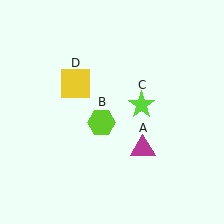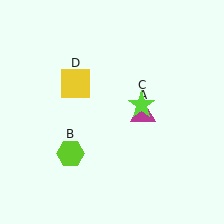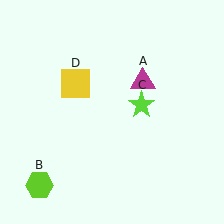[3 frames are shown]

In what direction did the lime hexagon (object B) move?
The lime hexagon (object B) moved down and to the left.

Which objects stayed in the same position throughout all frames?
Lime star (object C) and yellow square (object D) remained stationary.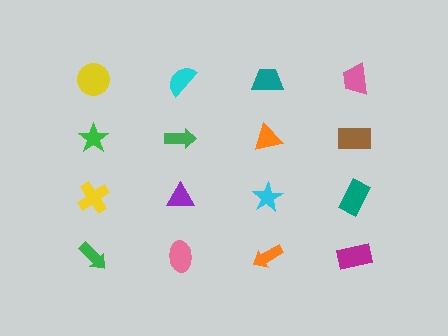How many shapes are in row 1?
4 shapes.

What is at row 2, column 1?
A green star.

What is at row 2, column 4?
A brown rectangle.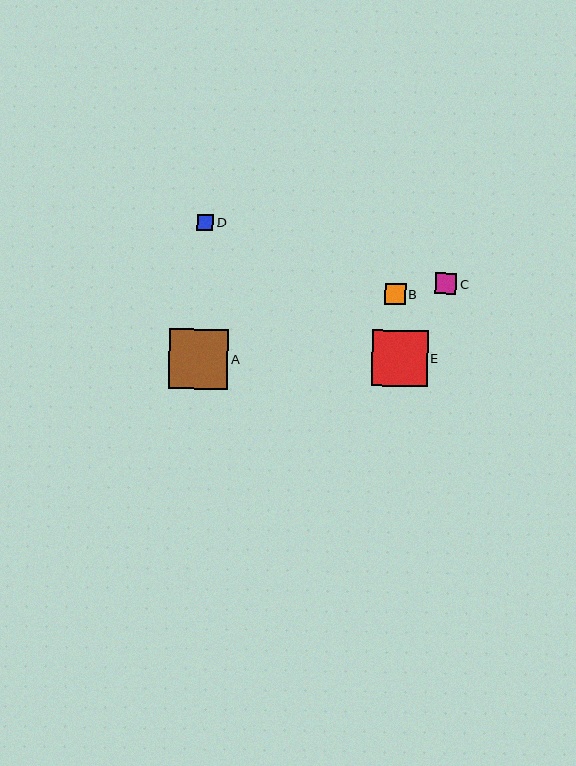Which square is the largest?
Square A is the largest with a size of approximately 60 pixels.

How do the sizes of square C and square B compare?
Square C and square B are approximately the same size.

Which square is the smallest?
Square D is the smallest with a size of approximately 17 pixels.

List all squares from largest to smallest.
From largest to smallest: A, E, C, B, D.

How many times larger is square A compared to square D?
Square A is approximately 3.6 times the size of square D.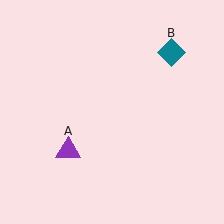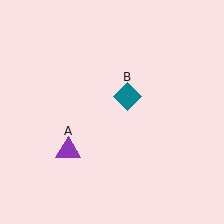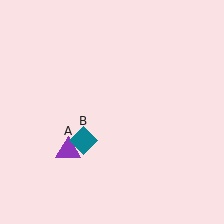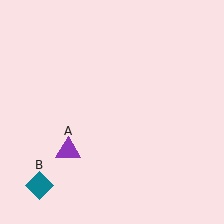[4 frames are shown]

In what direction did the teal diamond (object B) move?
The teal diamond (object B) moved down and to the left.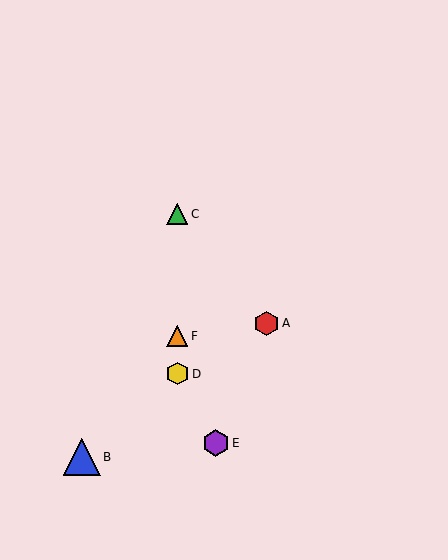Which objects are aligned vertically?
Objects C, D, F are aligned vertically.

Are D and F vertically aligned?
Yes, both are at x≈177.